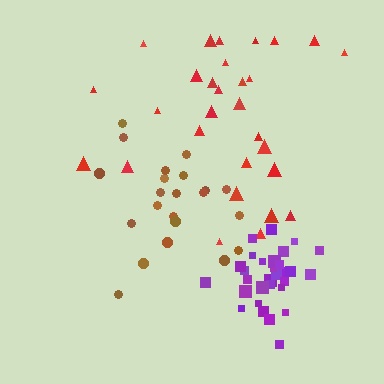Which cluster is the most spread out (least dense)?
Red.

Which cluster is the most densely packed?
Purple.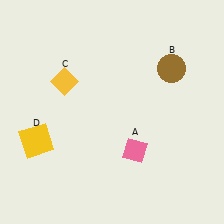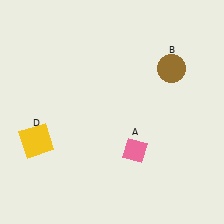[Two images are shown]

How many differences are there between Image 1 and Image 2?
There is 1 difference between the two images.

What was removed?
The yellow diamond (C) was removed in Image 2.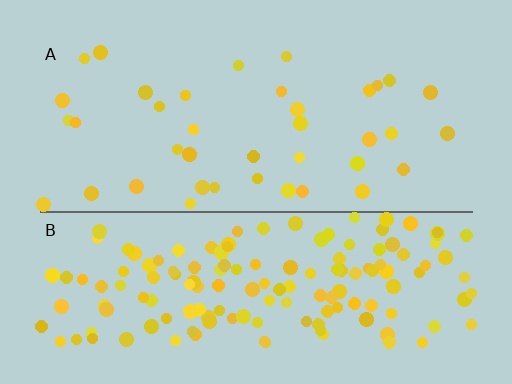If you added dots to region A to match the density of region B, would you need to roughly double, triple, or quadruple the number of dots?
Approximately quadruple.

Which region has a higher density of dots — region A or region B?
B (the bottom).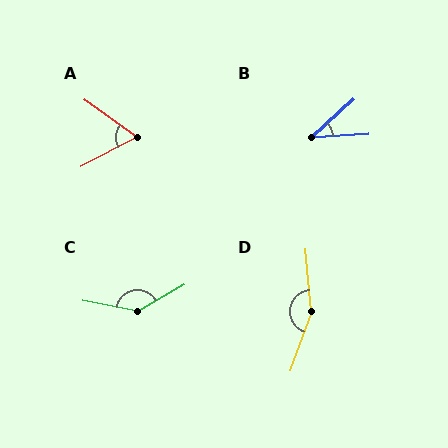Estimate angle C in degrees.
Approximately 139 degrees.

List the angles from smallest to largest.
B (39°), A (63°), C (139°), D (155°).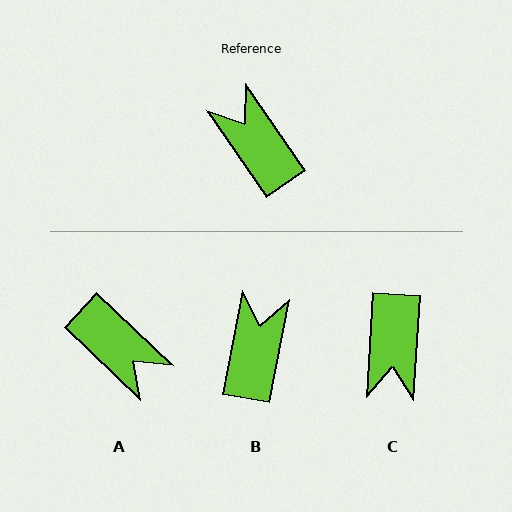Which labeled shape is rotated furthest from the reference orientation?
A, about 168 degrees away.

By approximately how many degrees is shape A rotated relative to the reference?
Approximately 168 degrees clockwise.